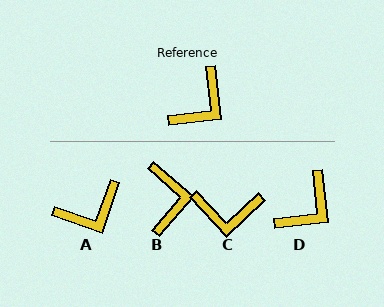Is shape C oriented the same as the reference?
No, it is off by about 53 degrees.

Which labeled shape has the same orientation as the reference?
D.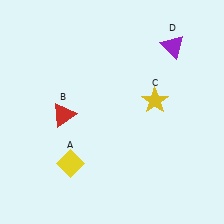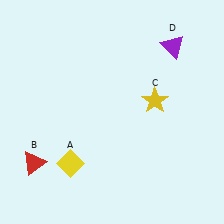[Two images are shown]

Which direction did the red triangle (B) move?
The red triangle (B) moved down.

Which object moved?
The red triangle (B) moved down.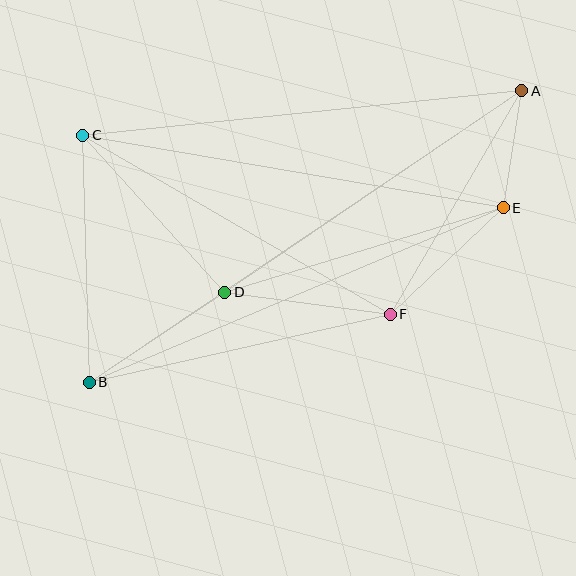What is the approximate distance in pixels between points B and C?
The distance between B and C is approximately 247 pixels.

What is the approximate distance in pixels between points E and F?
The distance between E and F is approximately 155 pixels.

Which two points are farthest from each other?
Points A and B are farthest from each other.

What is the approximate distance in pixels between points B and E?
The distance between B and E is approximately 449 pixels.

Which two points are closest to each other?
Points A and E are closest to each other.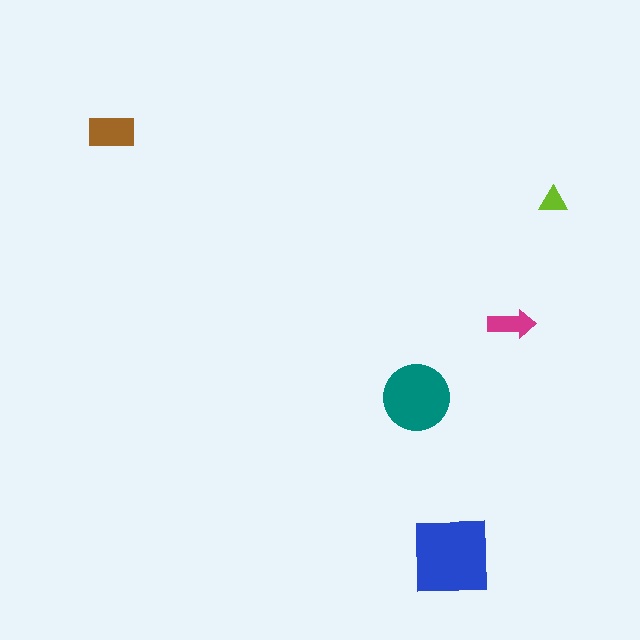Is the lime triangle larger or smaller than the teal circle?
Smaller.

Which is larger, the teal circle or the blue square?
The blue square.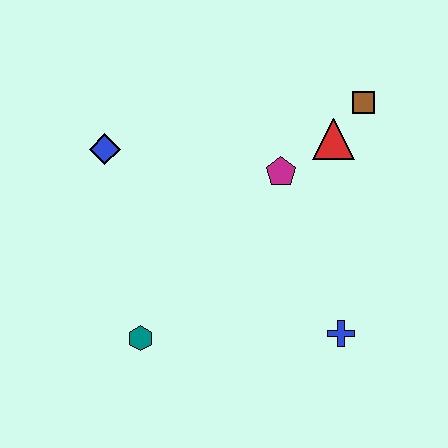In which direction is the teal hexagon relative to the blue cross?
The teal hexagon is to the left of the blue cross.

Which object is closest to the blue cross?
The magenta pentagon is closest to the blue cross.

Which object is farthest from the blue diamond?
The blue cross is farthest from the blue diamond.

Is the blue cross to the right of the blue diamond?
Yes